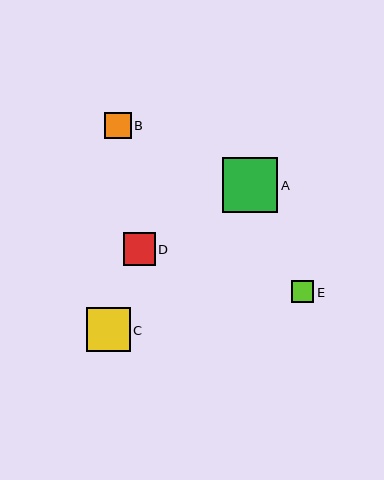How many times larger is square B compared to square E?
Square B is approximately 1.2 times the size of square E.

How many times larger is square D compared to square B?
Square D is approximately 1.2 times the size of square B.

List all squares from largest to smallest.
From largest to smallest: A, C, D, B, E.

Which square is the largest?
Square A is the largest with a size of approximately 56 pixels.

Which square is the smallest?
Square E is the smallest with a size of approximately 22 pixels.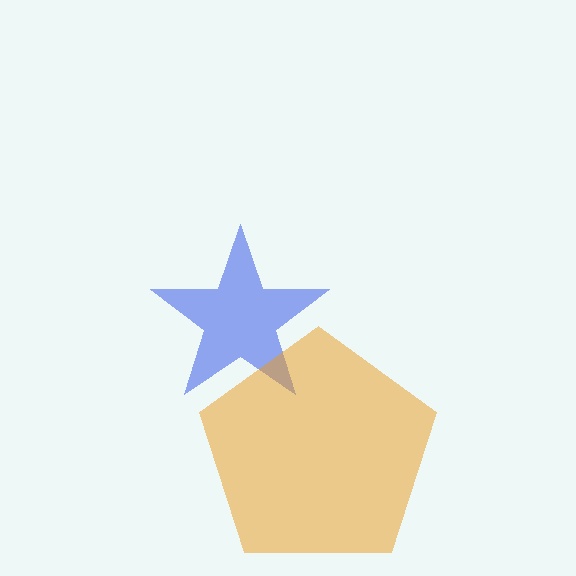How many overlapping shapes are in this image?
There are 2 overlapping shapes in the image.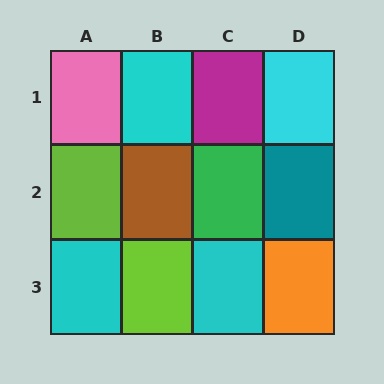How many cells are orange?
1 cell is orange.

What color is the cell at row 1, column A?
Pink.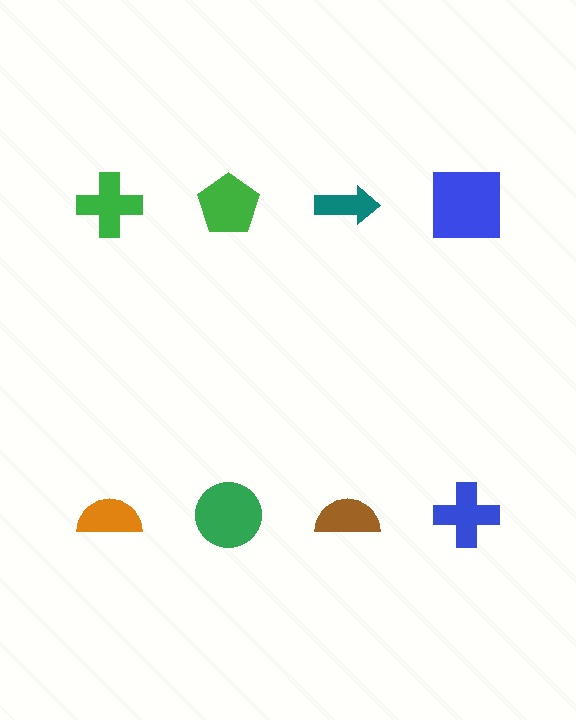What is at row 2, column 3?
A brown semicircle.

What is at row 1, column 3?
A teal arrow.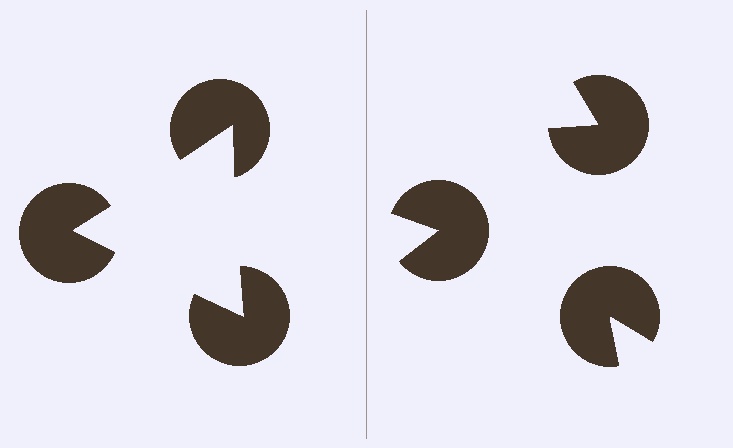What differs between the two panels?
The pac-man discs are positioned identically on both sides; only the wedge orientations differ. On the left they align to a triangle; on the right they are misaligned.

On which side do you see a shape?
An illusory triangle appears on the left side. On the right side the wedge cuts are rotated, so no coherent shape forms.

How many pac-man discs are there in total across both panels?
6 — 3 on each side.